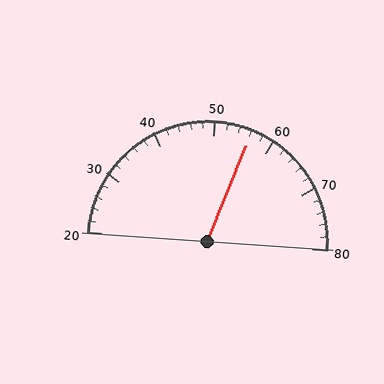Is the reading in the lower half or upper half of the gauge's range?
The reading is in the upper half of the range (20 to 80).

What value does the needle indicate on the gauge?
The needle indicates approximately 56.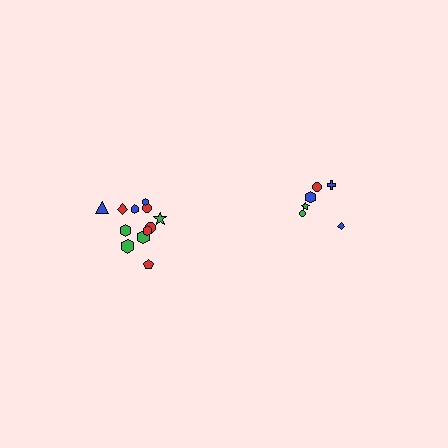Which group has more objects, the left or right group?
The left group.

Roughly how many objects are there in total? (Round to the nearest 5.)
Roughly 20 objects in total.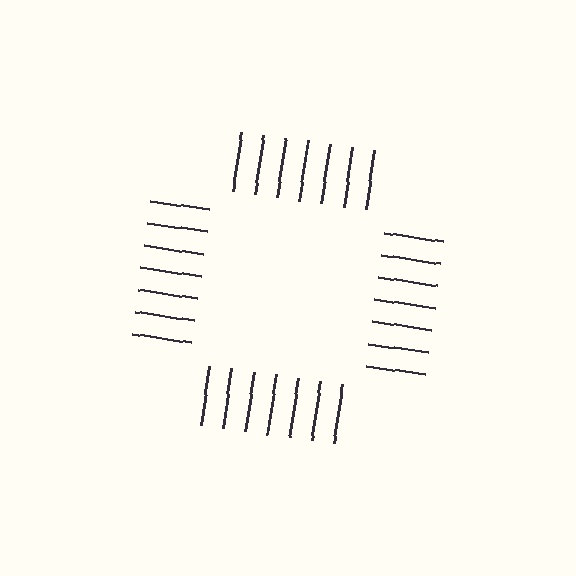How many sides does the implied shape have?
4 sides — the line-ends trace a square.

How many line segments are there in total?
28 — 7 along each of the 4 edges.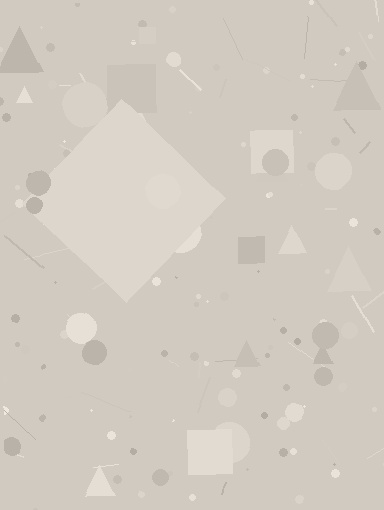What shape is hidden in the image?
A diamond is hidden in the image.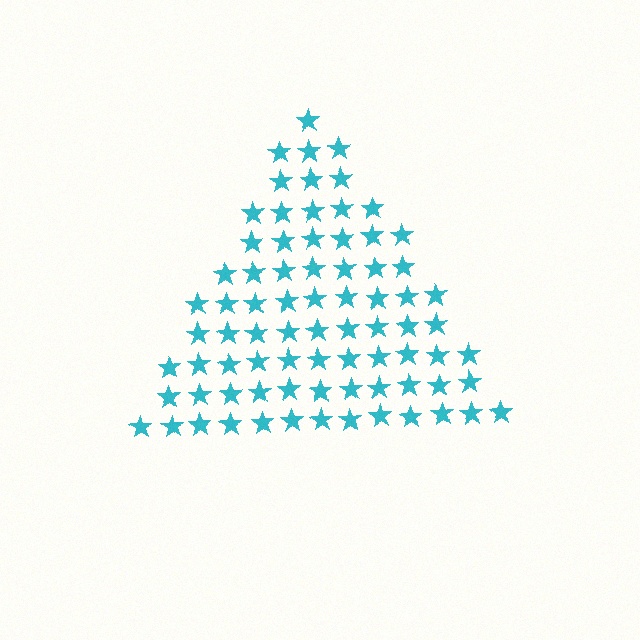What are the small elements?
The small elements are stars.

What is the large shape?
The large shape is a triangle.